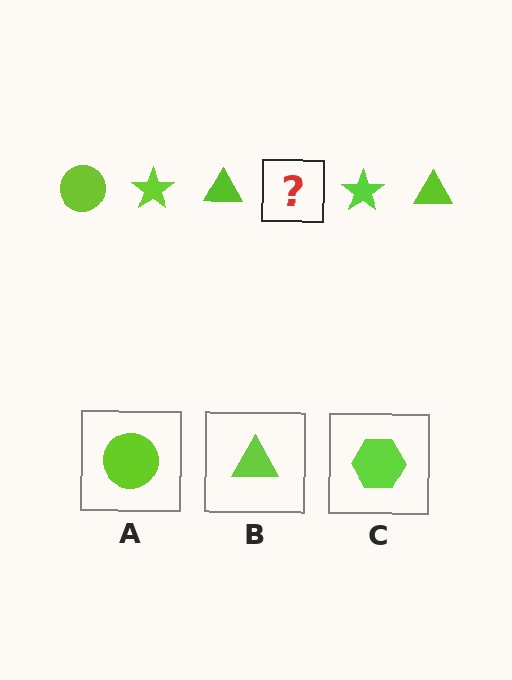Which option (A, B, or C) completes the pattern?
A.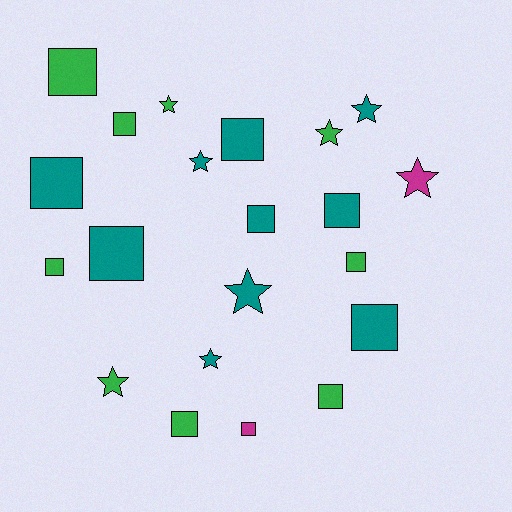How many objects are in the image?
There are 21 objects.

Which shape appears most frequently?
Square, with 13 objects.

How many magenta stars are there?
There is 1 magenta star.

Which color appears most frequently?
Teal, with 10 objects.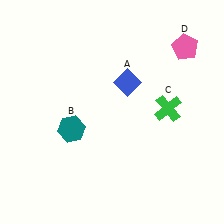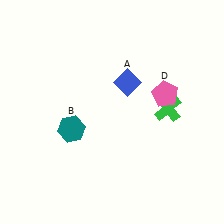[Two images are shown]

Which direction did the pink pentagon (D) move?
The pink pentagon (D) moved down.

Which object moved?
The pink pentagon (D) moved down.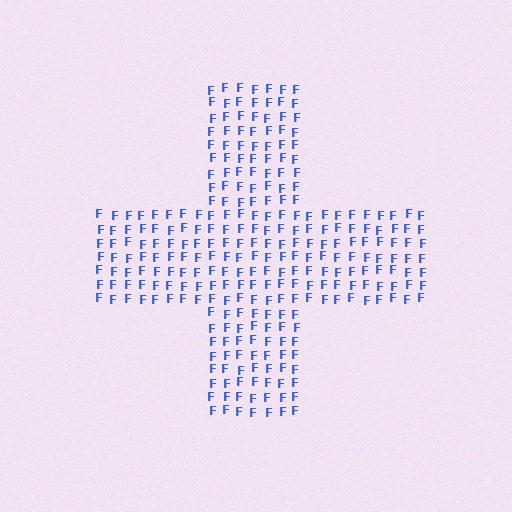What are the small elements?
The small elements are letter F's.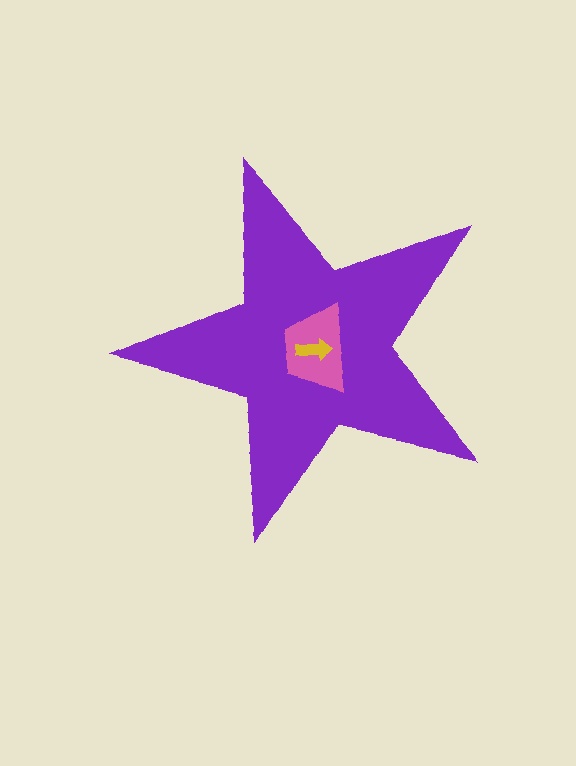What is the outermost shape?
The purple star.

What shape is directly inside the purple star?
The pink trapezoid.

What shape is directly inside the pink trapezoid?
The yellow arrow.